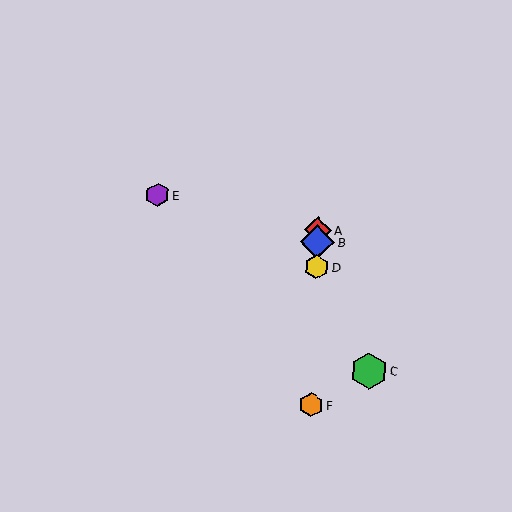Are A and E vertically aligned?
No, A is at x≈318 and E is at x≈157.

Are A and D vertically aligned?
Yes, both are at x≈318.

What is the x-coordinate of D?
Object D is at x≈316.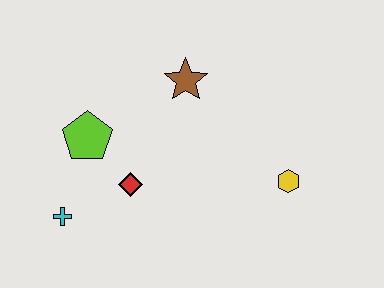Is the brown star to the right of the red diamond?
Yes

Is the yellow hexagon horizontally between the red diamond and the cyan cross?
No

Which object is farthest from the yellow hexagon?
The cyan cross is farthest from the yellow hexagon.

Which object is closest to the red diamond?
The lime pentagon is closest to the red diamond.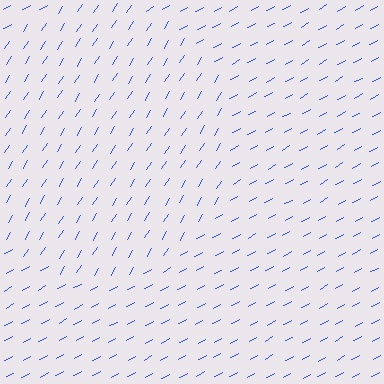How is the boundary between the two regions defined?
The boundary is defined purely by a change in line orientation (approximately 30 degrees difference). All lines are the same color and thickness.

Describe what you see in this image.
The image is filled with small blue line segments. A circle region in the image has lines oriented differently from the surrounding lines, creating a visible texture boundary.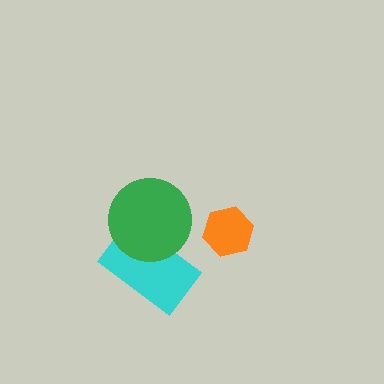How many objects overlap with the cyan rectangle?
1 object overlaps with the cyan rectangle.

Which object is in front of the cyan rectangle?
The green circle is in front of the cyan rectangle.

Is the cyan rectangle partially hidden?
Yes, it is partially covered by another shape.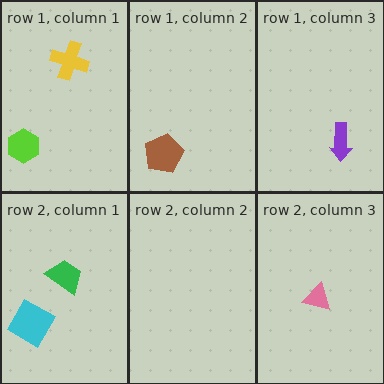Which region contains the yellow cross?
The row 1, column 1 region.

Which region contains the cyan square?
The row 2, column 1 region.